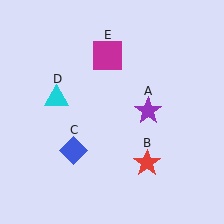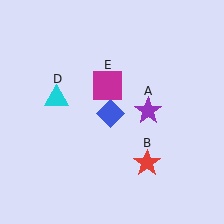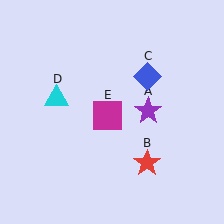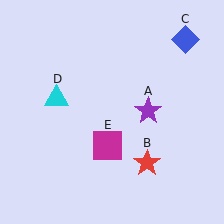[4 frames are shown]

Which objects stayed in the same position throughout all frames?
Purple star (object A) and red star (object B) and cyan triangle (object D) remained stationary.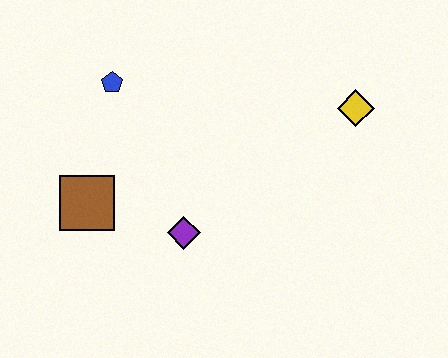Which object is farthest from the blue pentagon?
The yellow diamond is farthest from the blue pentagon.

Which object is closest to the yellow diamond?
The purple diamond is closest to the yellow diamond.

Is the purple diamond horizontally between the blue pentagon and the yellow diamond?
Yes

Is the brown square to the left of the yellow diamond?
Yes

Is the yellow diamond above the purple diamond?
Yes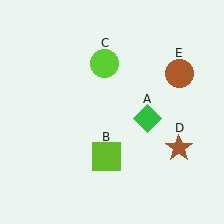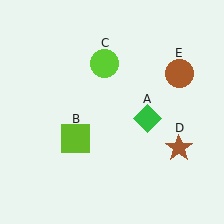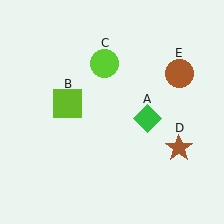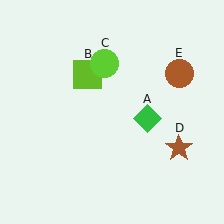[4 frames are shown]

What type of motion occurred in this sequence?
The lime square (object B) rotated clockwise around the center of the scene.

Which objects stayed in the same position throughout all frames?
Green diamond (object A) and lime circle (object C) and brown star (object D) and brown circle (object E) remained stationary.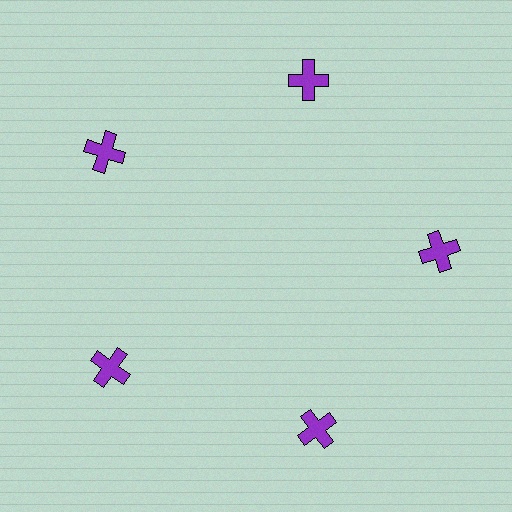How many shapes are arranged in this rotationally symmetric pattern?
There are 5 shapes, arranged in 5 groups of 1.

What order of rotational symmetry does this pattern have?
This pattern has 5-fold rotational symmetry.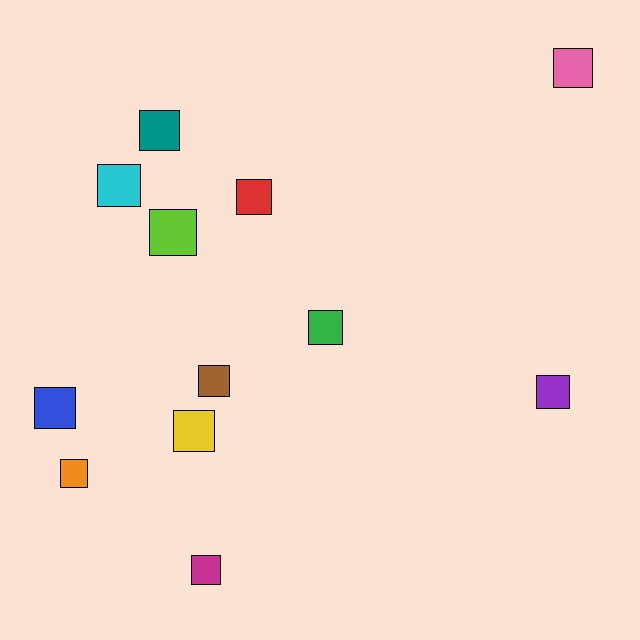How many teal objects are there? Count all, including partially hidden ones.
There is 1 teal object.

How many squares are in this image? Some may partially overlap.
There are 12 squares.